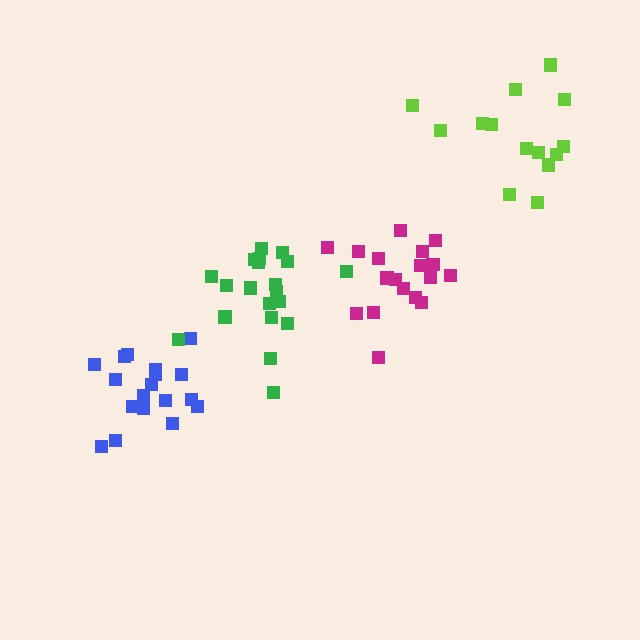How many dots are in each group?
Group 1: 18 dots, Group 2: 14 dots, Group 3: 18 dots, Group 4: 20 dots (70 total).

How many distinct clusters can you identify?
There are 4 distinct clusters.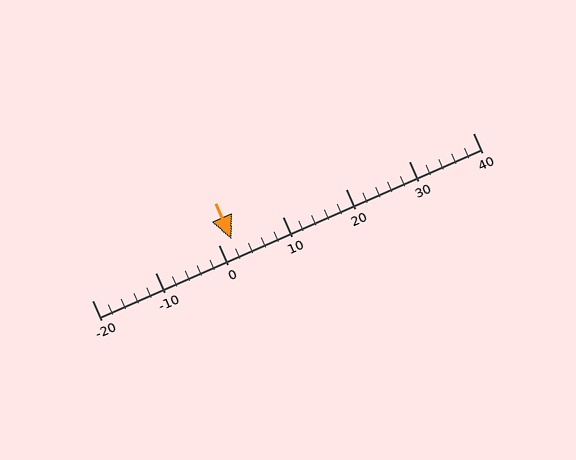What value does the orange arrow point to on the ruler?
The orange arrow points to approximately 2.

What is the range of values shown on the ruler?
The ruler shows values from -20 to 40.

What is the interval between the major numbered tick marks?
The major tick marks are spaced 10 units apart.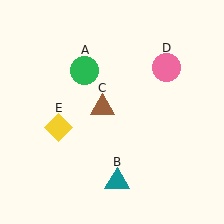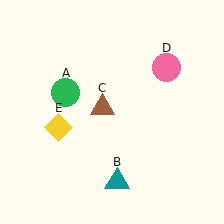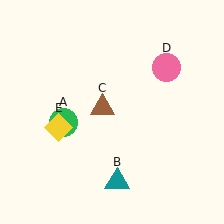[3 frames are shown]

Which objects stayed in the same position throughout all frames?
Teal triangle (object B) and brown triangle (object C) and pink circle (object D) and yellow diamond (object E) remained stationary.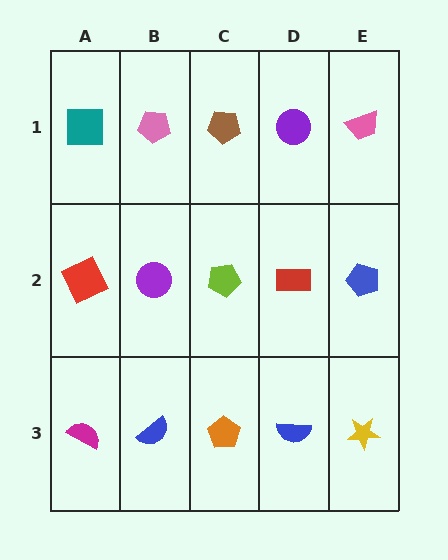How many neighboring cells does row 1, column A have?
2.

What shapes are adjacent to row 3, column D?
A red rectangle (row 2, column D), an orange pentagon (row 3, column C), a yellow star (row 3, column E).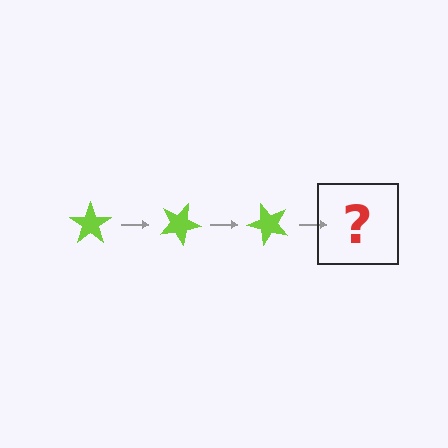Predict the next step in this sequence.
The next step is a lime star rotated 75 degrees.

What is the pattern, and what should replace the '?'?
The pattern is that the star rotates 25 degrees each step. The '?' should be a lime star rotated 75 degrees.